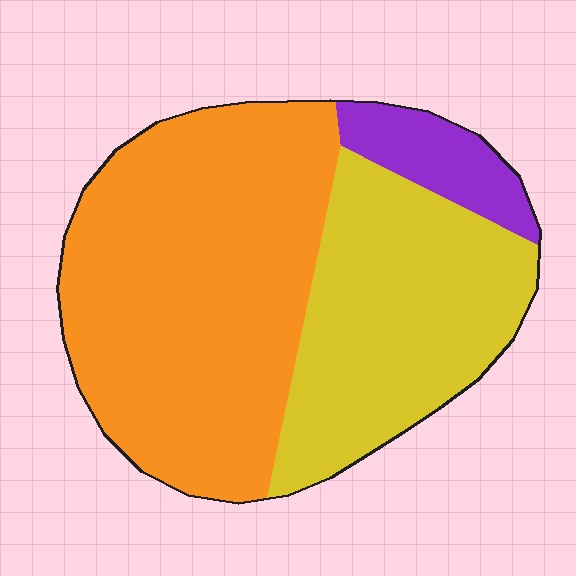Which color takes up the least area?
Purple, at roughly 10%.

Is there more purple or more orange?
Orange.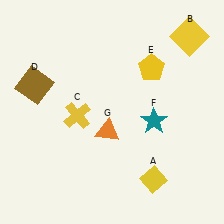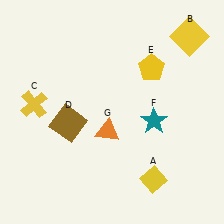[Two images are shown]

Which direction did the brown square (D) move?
The brown square (D) moved down.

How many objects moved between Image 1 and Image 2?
2 objects moved between the two images.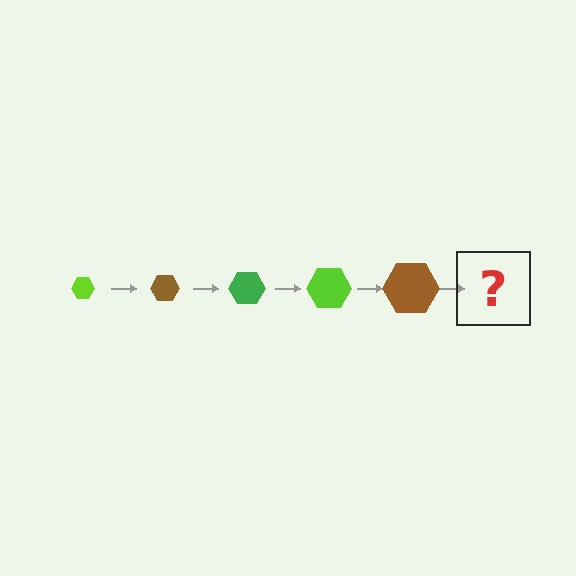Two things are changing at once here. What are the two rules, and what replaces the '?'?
The two rules are that the hexagon grows larger each step and the color cycles through lime, brown, and green. The '?' should be a green hexagon, larger than the previous one.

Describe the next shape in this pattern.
It should be a green hexagon, larger than the previous one.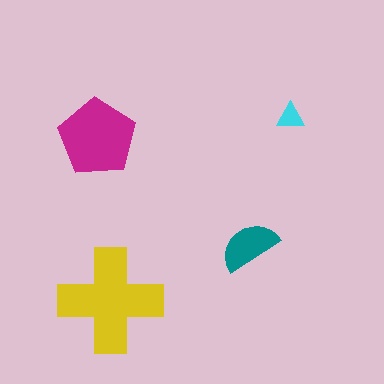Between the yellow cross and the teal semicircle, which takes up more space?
The yellow cross.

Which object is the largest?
The yellow cross.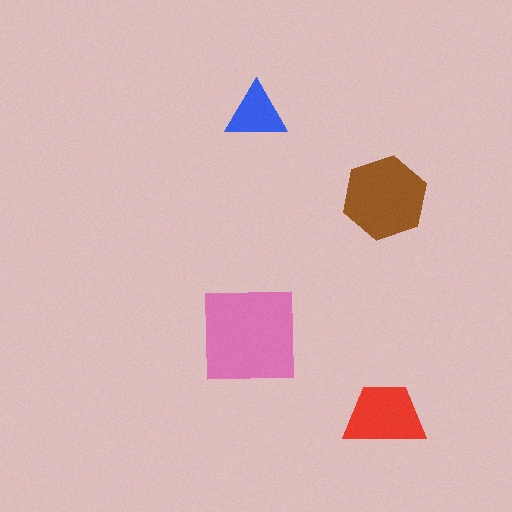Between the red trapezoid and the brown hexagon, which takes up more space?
The brown hexagon.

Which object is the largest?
The pink square.